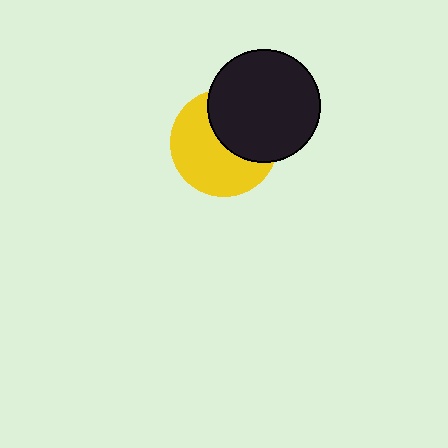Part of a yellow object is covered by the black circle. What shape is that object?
It is a circle.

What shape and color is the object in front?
The object in front is a black circle.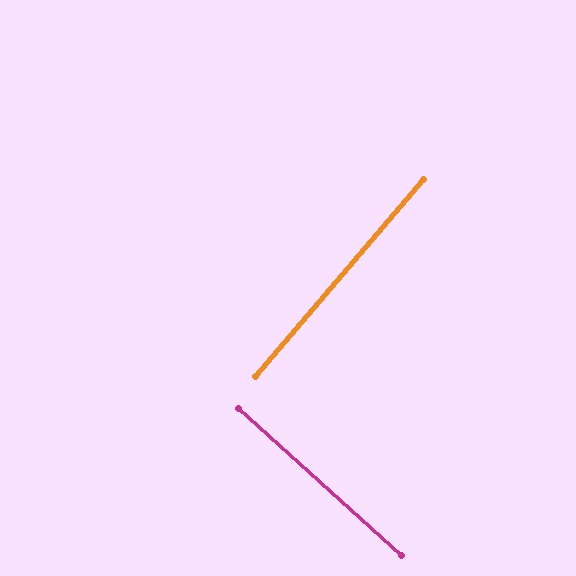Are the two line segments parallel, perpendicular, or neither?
Perpendicular — they meet at approximately 88°.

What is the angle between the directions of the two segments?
Approximately 88 degrees.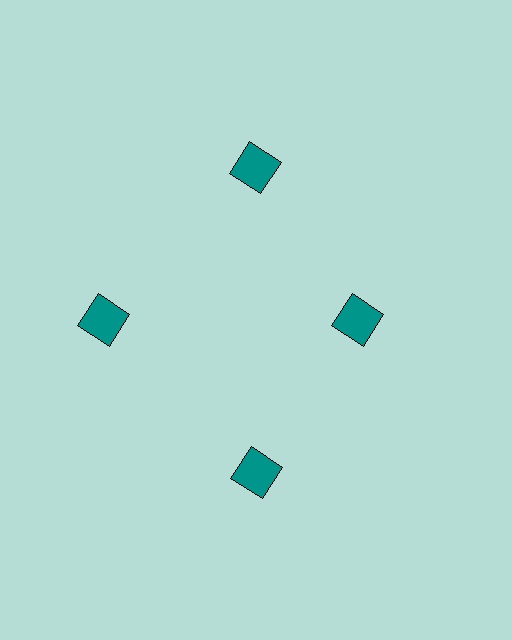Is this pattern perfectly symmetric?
No. The 4 teal squares are arranged in a ring, but one element near the 3 o'clock position is pulled inward toward the center, breaking the 4-fold rotational symmetry.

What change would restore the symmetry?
The symmetry would be restored by moving it outward, back onto the ring so that all 4 squares sit at equal angles and equal distance from the center.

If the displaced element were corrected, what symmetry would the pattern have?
It would have 4-fold rotational symmetry — the pattern would map onto itself every 90 degrees.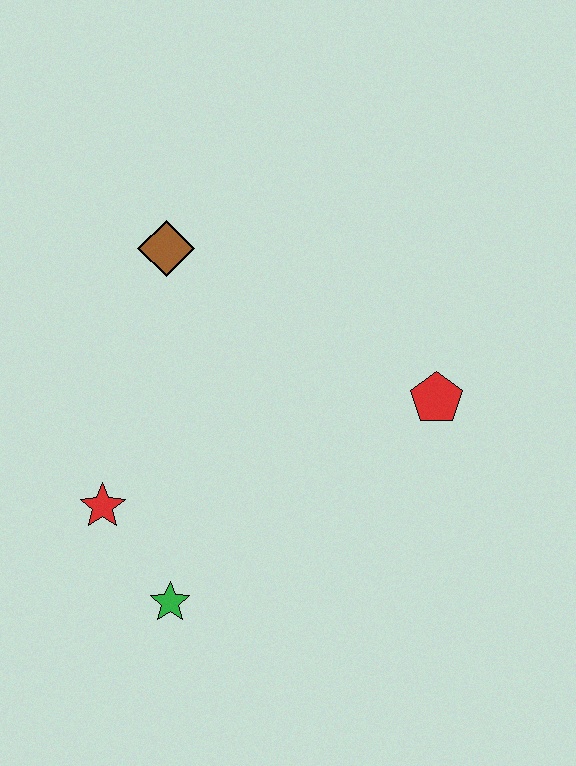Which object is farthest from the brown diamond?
The green star is farthest from the brown diamond.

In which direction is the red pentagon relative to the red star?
The red pentagon is to the right of the red star.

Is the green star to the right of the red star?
Yes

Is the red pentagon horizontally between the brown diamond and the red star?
No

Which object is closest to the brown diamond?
The red star is closest to the brown diamond.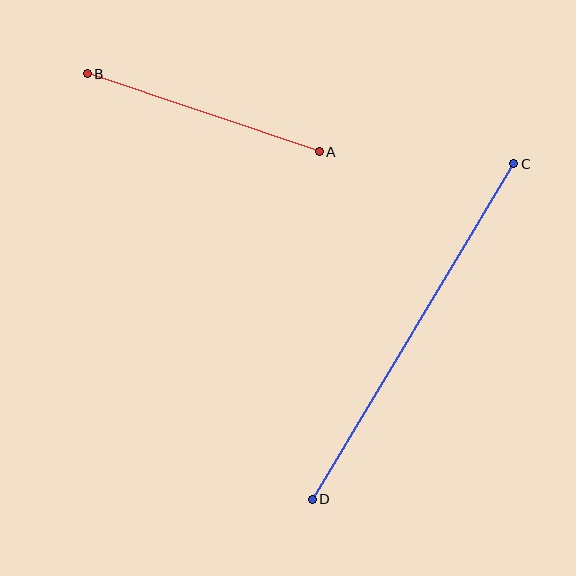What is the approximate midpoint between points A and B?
The midpoint is at approximately (203, 113) pixels.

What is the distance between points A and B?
The distance is approximately 245 pixels.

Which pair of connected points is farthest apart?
Points C and D are farthest apart.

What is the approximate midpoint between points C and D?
The midpoint is at approximately (413, 332) pixels.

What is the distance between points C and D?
The distance is approximately 391 pixels.